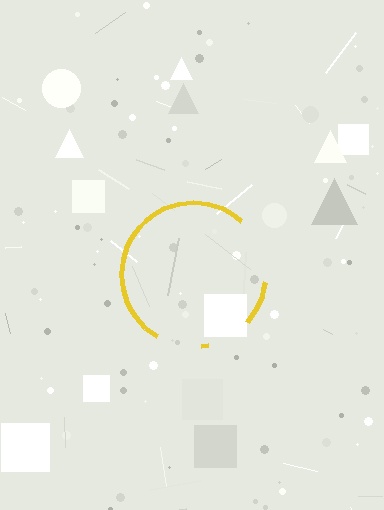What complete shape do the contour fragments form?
The contour fragments form a circle.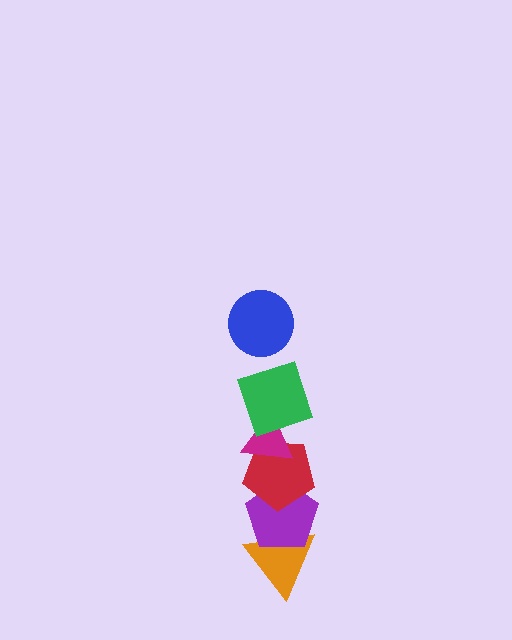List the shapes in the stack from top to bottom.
From top to bottom: the blue circle, the green square, the magenta triangle, the red pentagon, the purple pentagon, the orange triangle.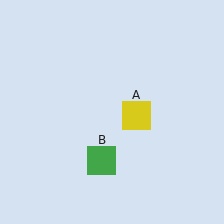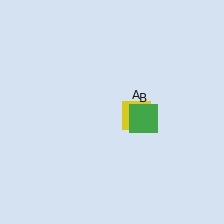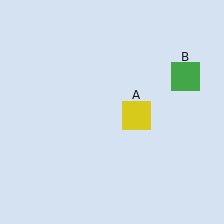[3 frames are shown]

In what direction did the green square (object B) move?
The green square (object B) moved up and to the right.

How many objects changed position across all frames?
1 object changed position: green square (object B).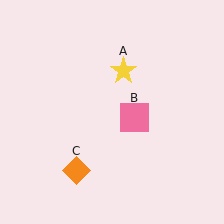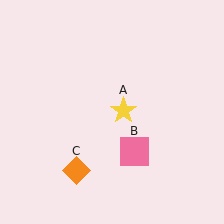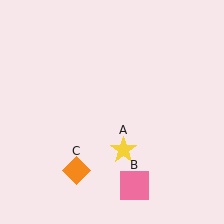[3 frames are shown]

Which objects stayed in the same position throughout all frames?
Orange diamond (object C) remained stationary.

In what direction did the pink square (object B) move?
The pink square (object B) moved down.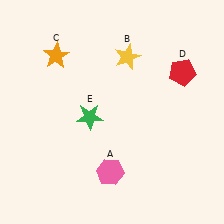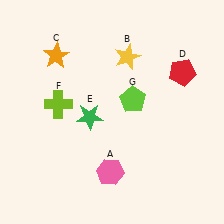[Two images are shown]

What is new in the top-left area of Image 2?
A lime cross (F) was added in the top-left area of Image 2.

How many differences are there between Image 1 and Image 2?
There are 2 differences between the two images.